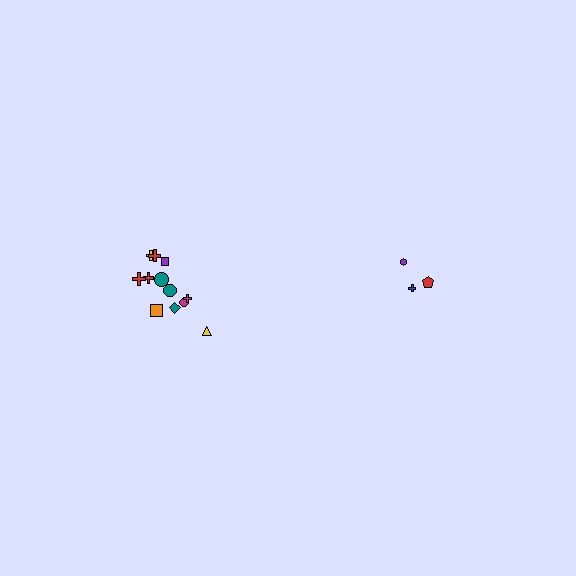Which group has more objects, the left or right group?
The left group.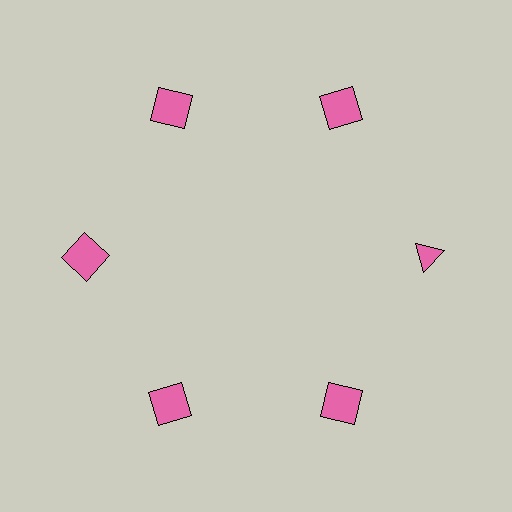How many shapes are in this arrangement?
There are 6 shapes arranged in a ring pattern.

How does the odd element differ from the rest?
It has a different shape: triangle instead of square.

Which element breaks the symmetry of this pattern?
The pink triangle at roughly the 3 o'clock position breaks the symmetry. All other shapes are pink squares.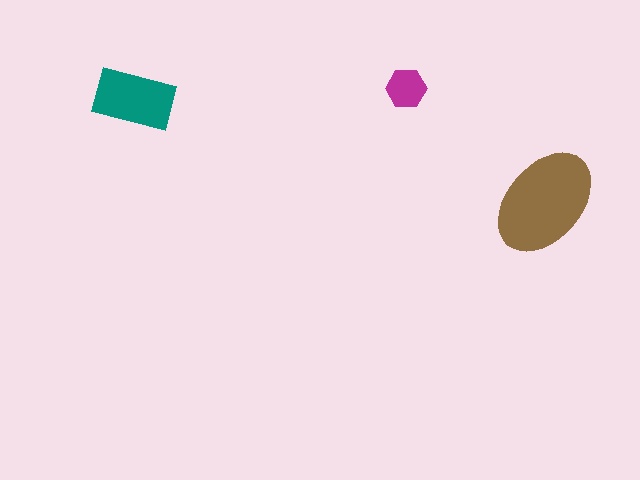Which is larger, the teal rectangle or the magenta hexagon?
The teal rectangle.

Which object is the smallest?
The magenta hexagon.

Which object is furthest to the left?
The teal rectangle is leftmost.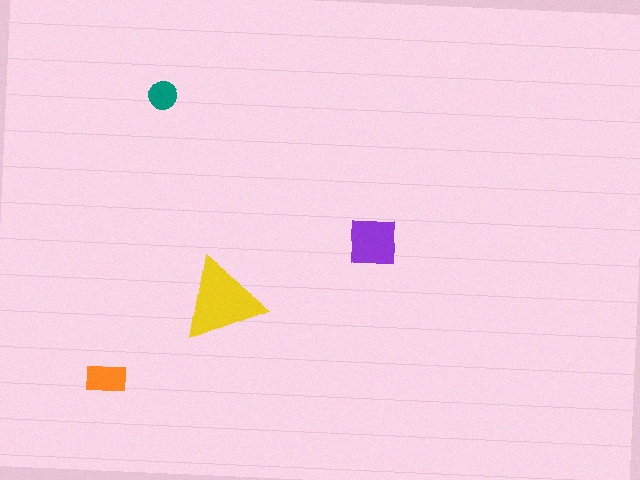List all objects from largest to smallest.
The yellow triangle, the purple square, the orange rectangle, the teal circle.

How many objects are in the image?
There are 4 objects in the image.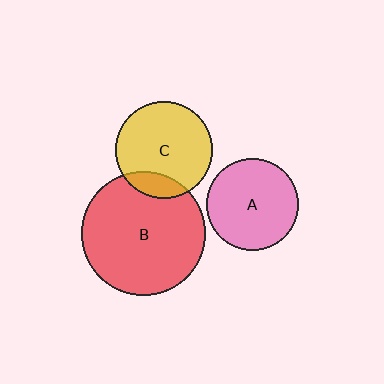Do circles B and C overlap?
Yes.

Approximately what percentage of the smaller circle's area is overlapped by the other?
Approximately 15%.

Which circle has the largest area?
Circle B (red).